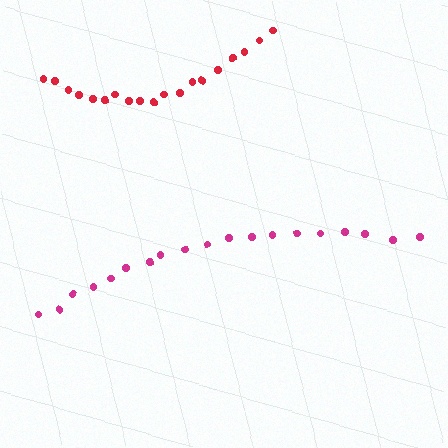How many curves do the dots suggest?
There are 2 distinct paths.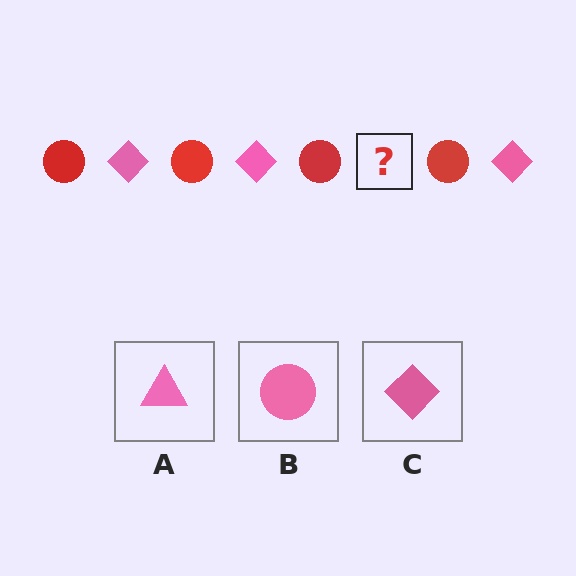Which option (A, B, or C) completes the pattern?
C.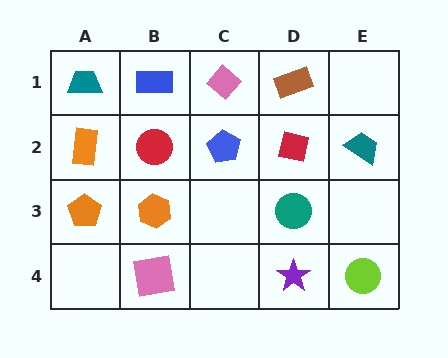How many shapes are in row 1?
4 shapes.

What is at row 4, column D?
A purple star.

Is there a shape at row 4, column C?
No, that cell is empty.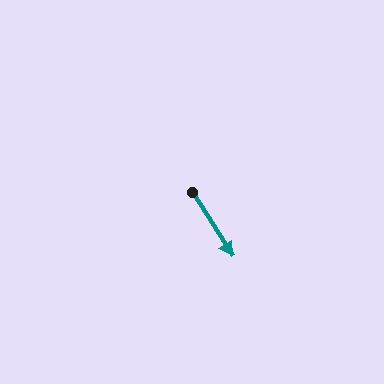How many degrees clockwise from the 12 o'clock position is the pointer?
Approximately 148 degrees.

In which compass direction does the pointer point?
Southeast.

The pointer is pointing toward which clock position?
Roughly 5 o'clock.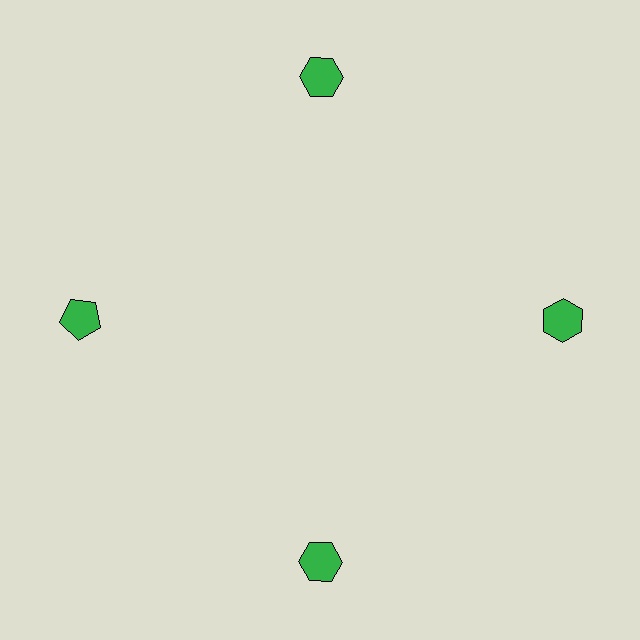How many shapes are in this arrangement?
There are 4 shapes arranged in a ring pattern.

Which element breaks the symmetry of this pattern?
The green pentagon at roughly the 9 o'clock position breaks the symmetry. All other shapes are green hexagons.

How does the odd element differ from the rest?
It has a different shape: pentagon instead of hexagon.